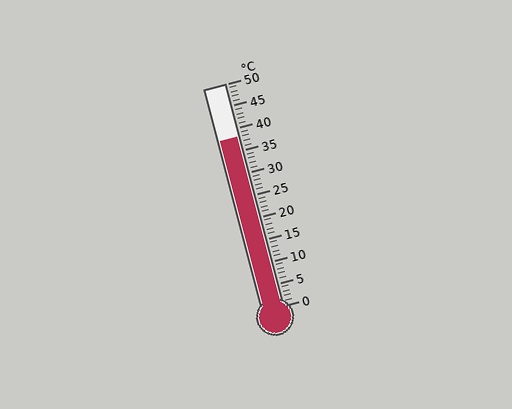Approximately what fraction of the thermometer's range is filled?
The thermometer is filled to approximately 75% of its range.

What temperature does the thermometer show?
The thermometer shows approximately 38°C.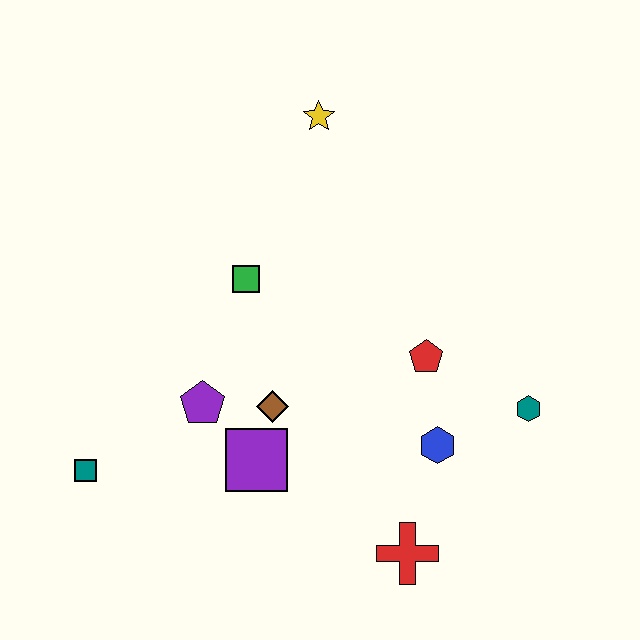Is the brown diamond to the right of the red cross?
No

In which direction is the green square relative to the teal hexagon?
The green square is to the left of the teal hexagon.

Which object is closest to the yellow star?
The green square is closest to the yellow star.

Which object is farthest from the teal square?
The teal hexagon is farthest from the teal square.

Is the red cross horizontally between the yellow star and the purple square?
No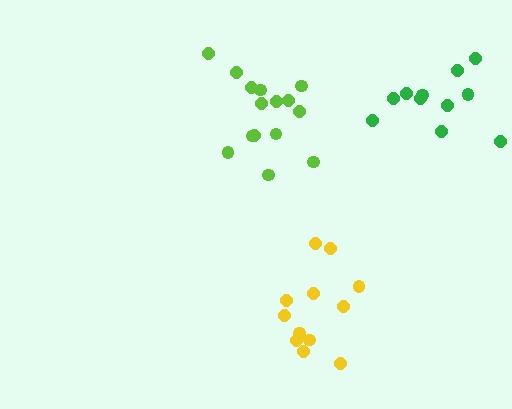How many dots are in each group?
Group 1: 15 dots, Group 2: 12 dots, Group 3: 11 dots (38 total).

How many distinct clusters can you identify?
There are 3 distinct clusters.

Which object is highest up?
The green cluster is topmost.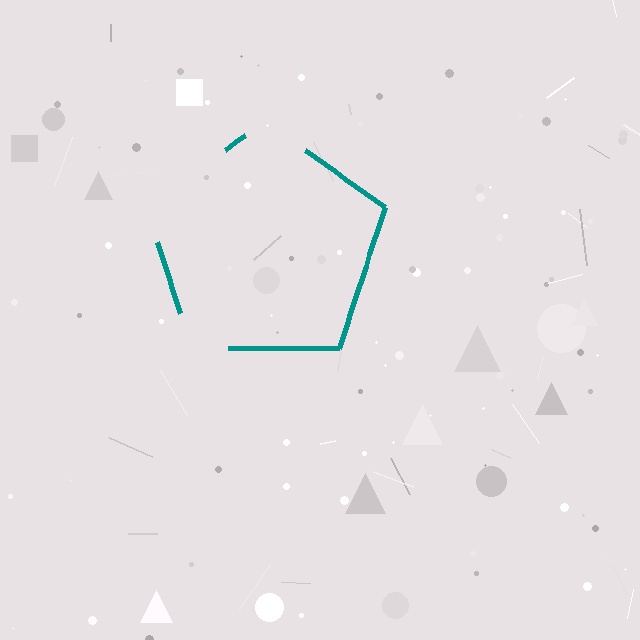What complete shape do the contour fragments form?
The contour fragments form a pentagon.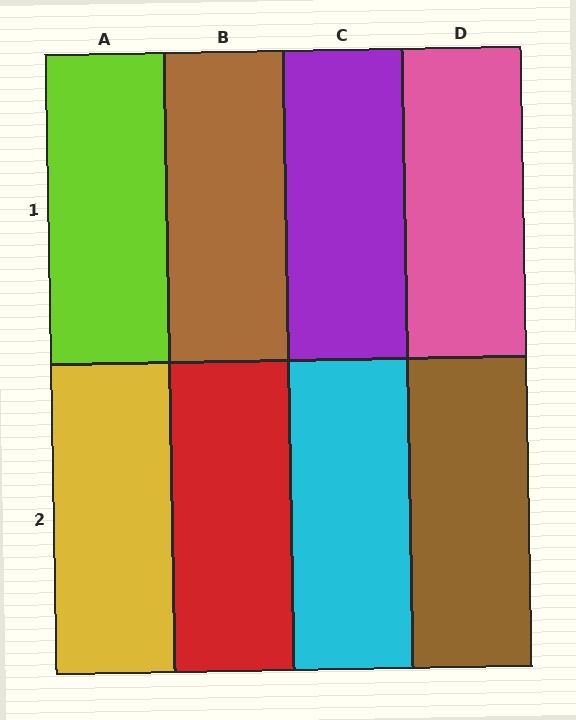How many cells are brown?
2 cells are brown.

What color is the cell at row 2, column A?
Yellow.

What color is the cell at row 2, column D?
Brown.